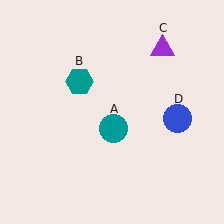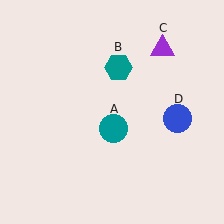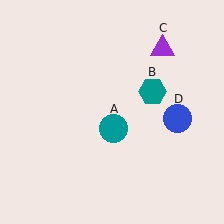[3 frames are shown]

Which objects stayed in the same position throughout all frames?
Teal circle (object A) and purple triangle (object C) and blue circle (object D) remained stationary.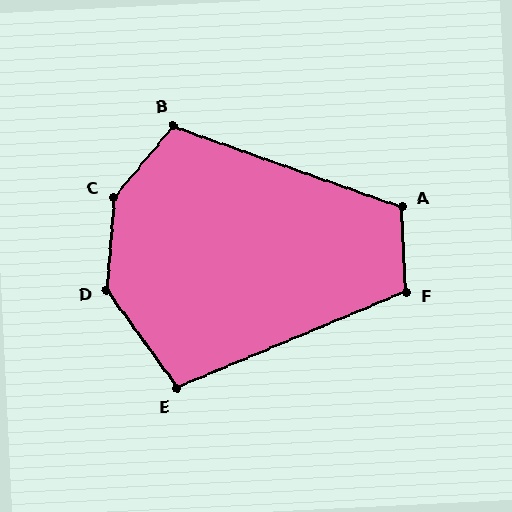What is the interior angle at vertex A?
Approximately 112 degrees (obtuse).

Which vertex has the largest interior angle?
C, at approximately 145 degrees.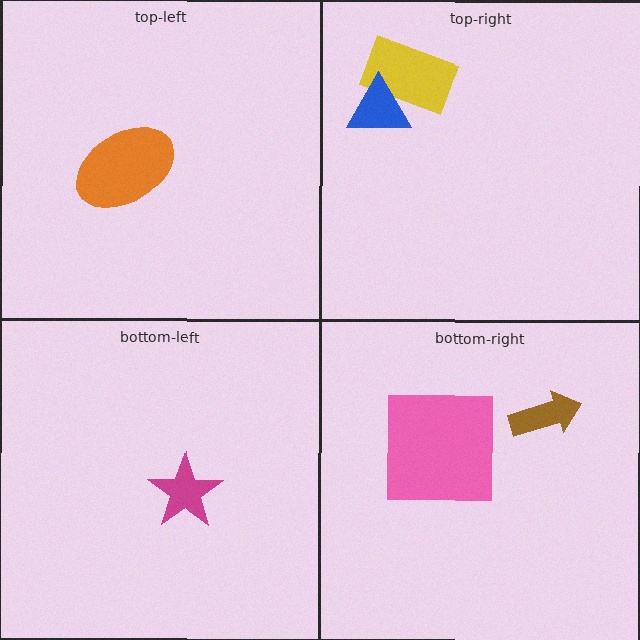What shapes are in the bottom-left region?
The magenta star.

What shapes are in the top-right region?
The yellow rectangle, the blue triangle.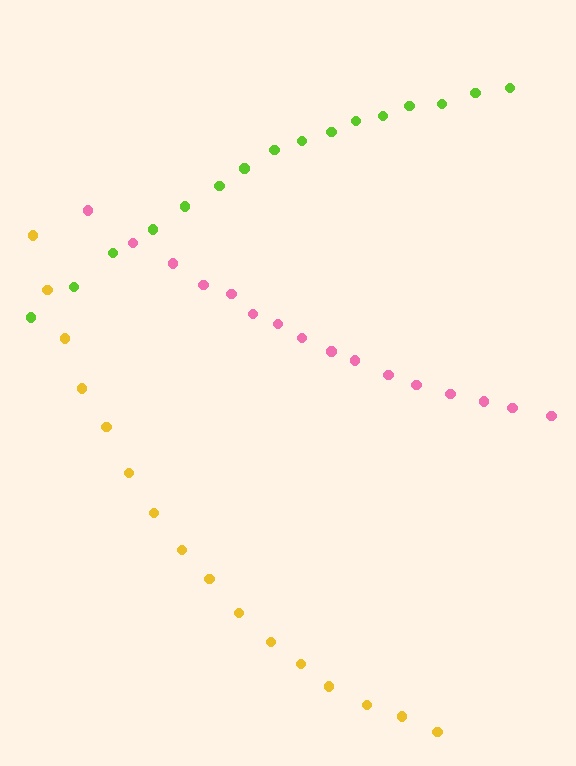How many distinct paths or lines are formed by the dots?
There are 3 distinct paths.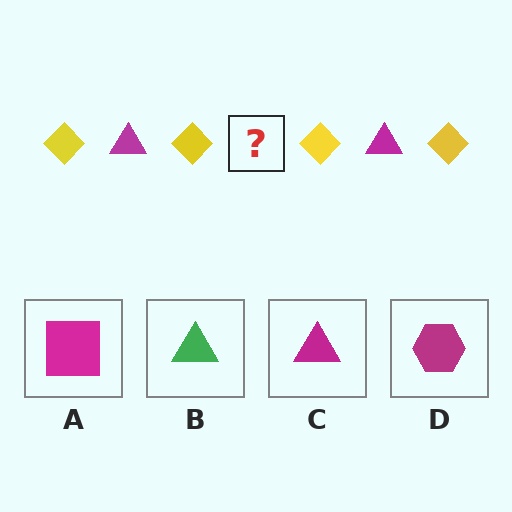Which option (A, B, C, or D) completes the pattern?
C.